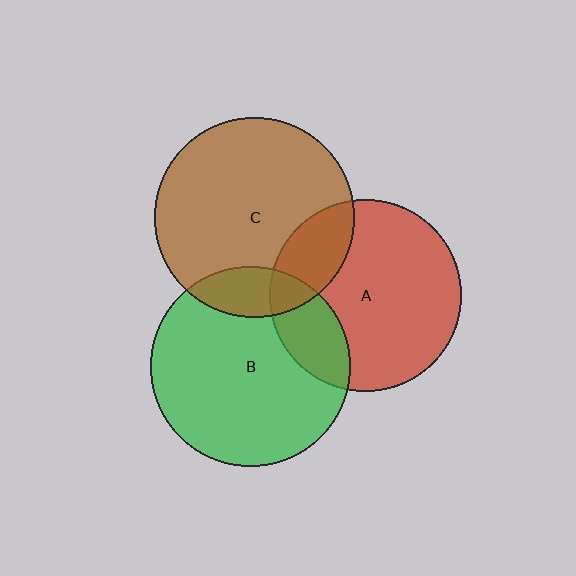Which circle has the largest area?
Circle C (brown).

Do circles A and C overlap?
Yes.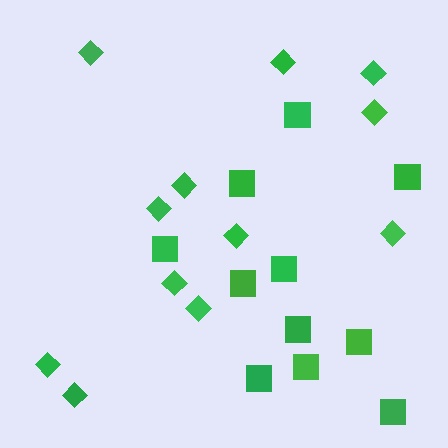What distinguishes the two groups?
There are 2 groups: one group of diamonds (12) and one group of squares (11).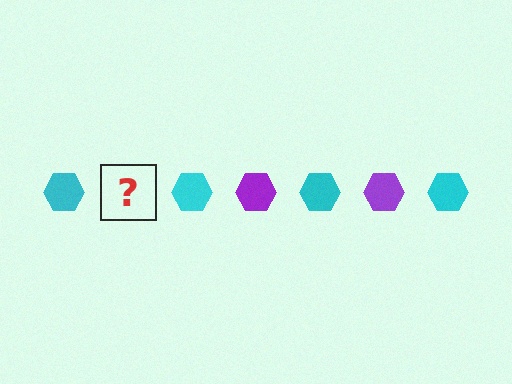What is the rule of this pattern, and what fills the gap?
The rule is that the pattern cycles through cyan, purple hexagons. The gap should be filled with a purple hexagon.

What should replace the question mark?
The question mark should be replaced with a purple hexagon.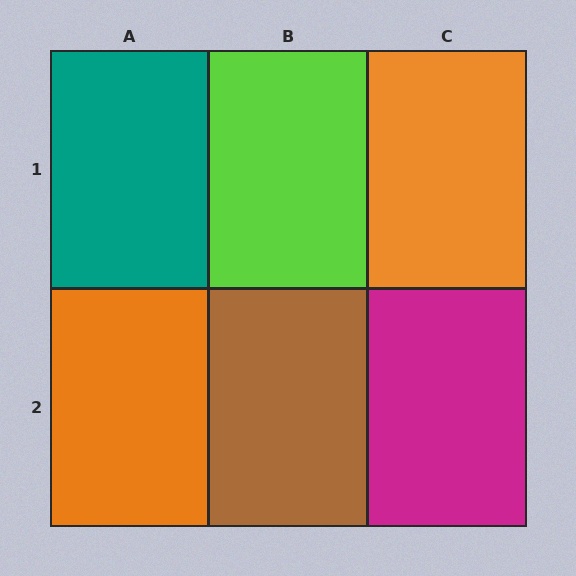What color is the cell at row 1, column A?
Teal.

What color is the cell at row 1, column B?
Lime.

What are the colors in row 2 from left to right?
Orange, brown, magenta.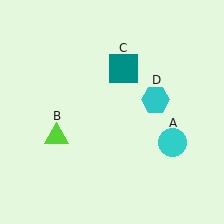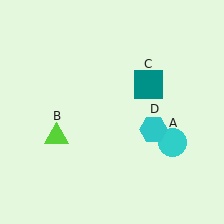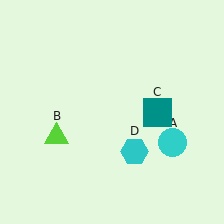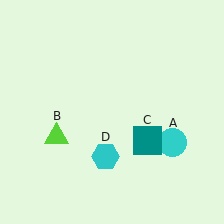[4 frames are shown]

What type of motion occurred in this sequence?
The teal square (object C), cyan hexagon (object D) rotated clockwise around the center of the scene.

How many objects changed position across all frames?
2 objects changed position: teal square (object C), cyan hexagon (object D).